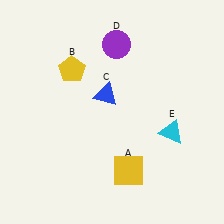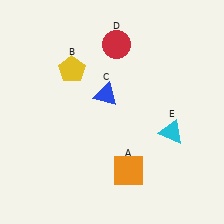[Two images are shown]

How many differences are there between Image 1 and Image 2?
There are 2 differences between the two images.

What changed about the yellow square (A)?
In Image 1, A is yellow. In Image 2, it changed to orange.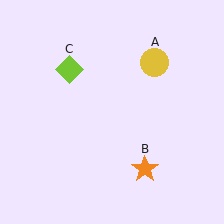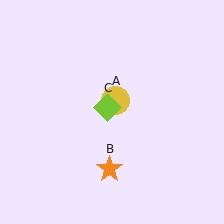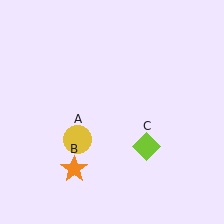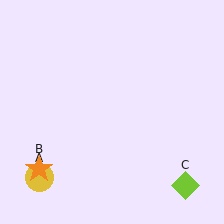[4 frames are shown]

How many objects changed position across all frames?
3 objects changed position: yellow circle (object A), orange star (object B), lime diamond (object C).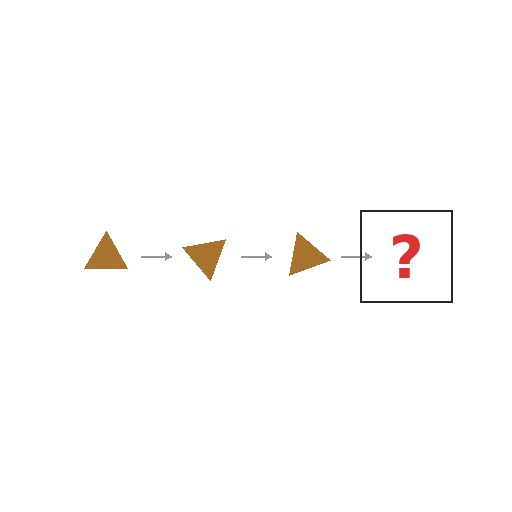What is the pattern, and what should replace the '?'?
The pattern is that the triangle rotates 50 degrees each step. The '?' should be a brown triangle rotated 150 degrees.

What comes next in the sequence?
The next element should be a brown triangle rotated 150 degrees.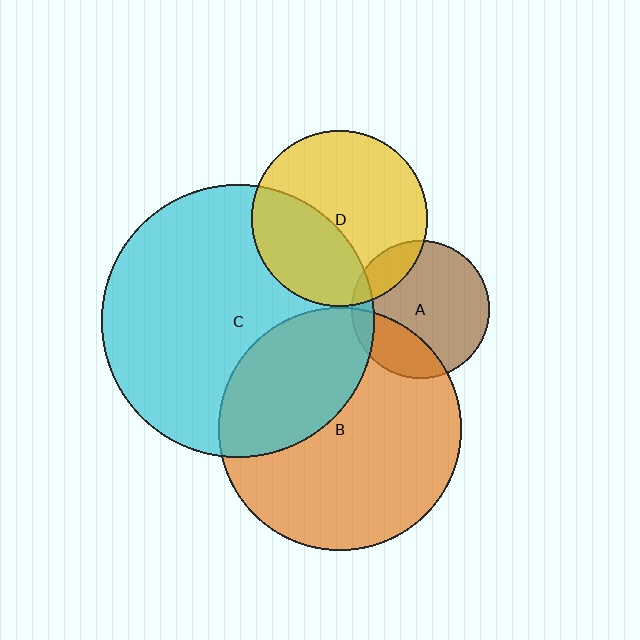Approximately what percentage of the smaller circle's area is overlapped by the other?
Approximately 25%.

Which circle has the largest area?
Circle C (cyan).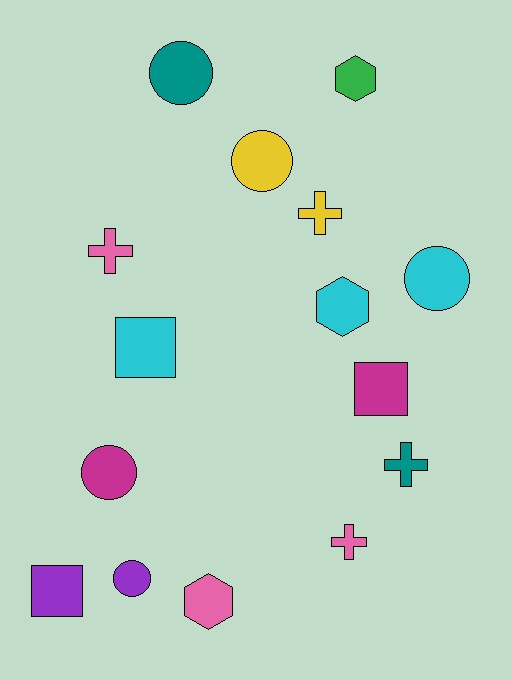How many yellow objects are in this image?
There are 2 yellow objects.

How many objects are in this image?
There are 15 objects.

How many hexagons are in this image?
There are 3 hexagons.